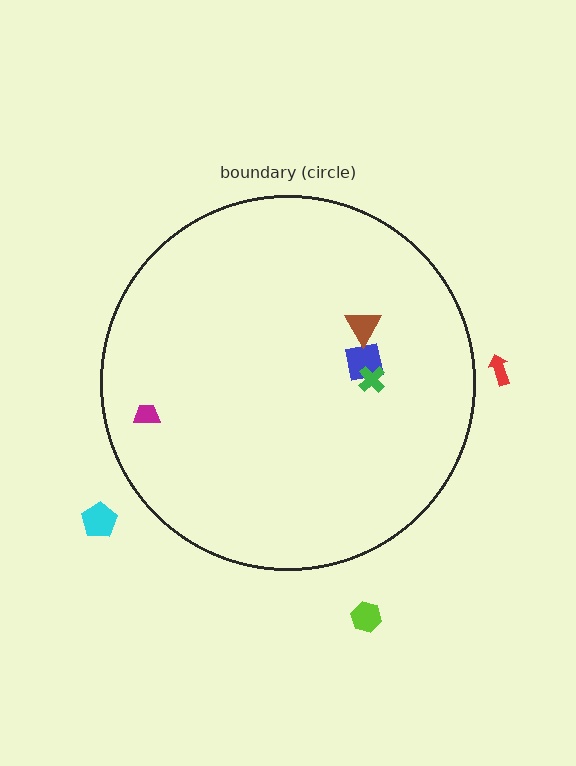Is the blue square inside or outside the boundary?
Inside.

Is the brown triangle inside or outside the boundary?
Inside.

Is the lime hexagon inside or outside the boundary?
Outside.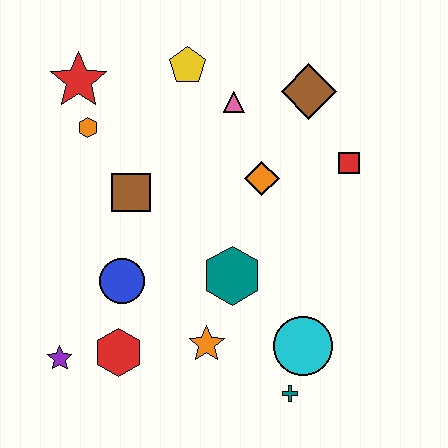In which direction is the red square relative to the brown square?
The red square is to the right of the brown square.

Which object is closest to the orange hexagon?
The red star is closest to the orange hexagon.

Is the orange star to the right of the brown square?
Yes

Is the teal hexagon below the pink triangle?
Yes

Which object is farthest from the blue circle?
The brown diamond is farthest from the blue circle.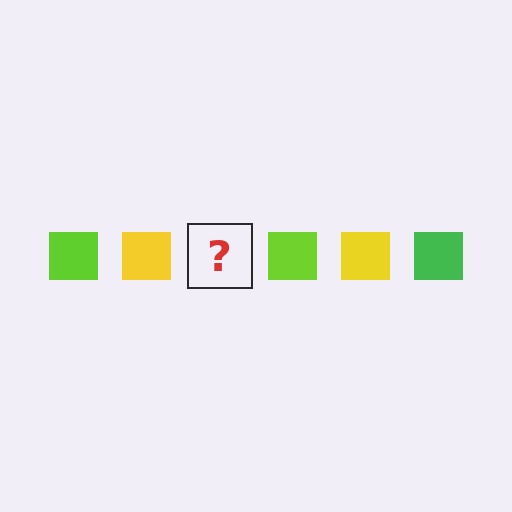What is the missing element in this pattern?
The missing element is a green square.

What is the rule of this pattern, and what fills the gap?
The rule is that the pattern cycles through lime, yellow, green squares. The gap should be filled with a green square.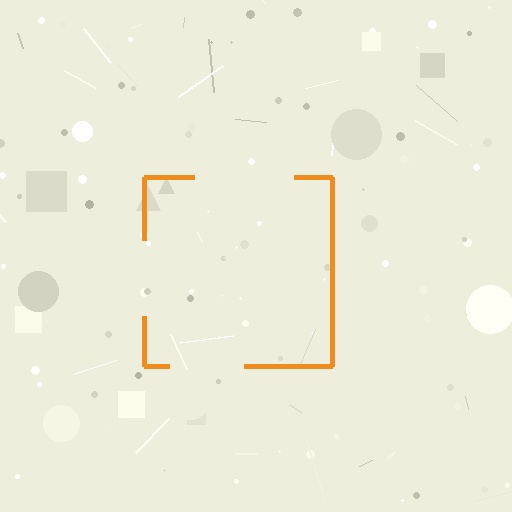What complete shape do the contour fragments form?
The contour fragments form a square.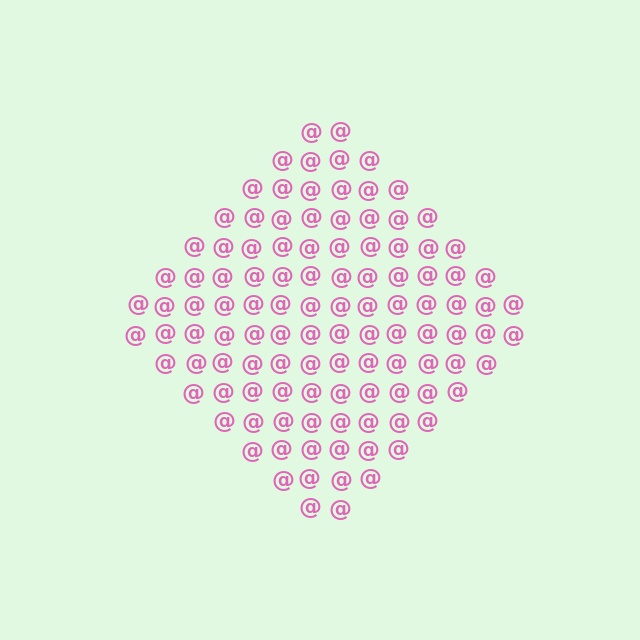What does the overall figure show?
The overall figure shows a diamond.